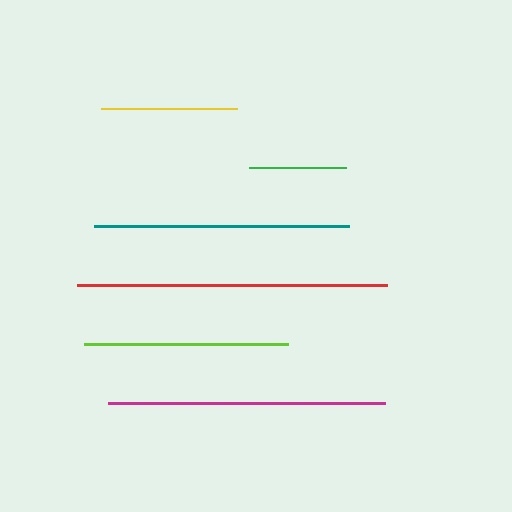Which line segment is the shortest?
The green line is the shortest at approximately 97 pixels.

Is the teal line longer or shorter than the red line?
The red line is longer than the teal line.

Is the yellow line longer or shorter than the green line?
The yellow line is longer than the green line.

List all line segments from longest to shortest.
From longest to shortest: red, magenta, teal, lime, yellow, green.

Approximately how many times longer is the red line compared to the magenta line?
The red line is approximately 1.1 times the length of the magenta line.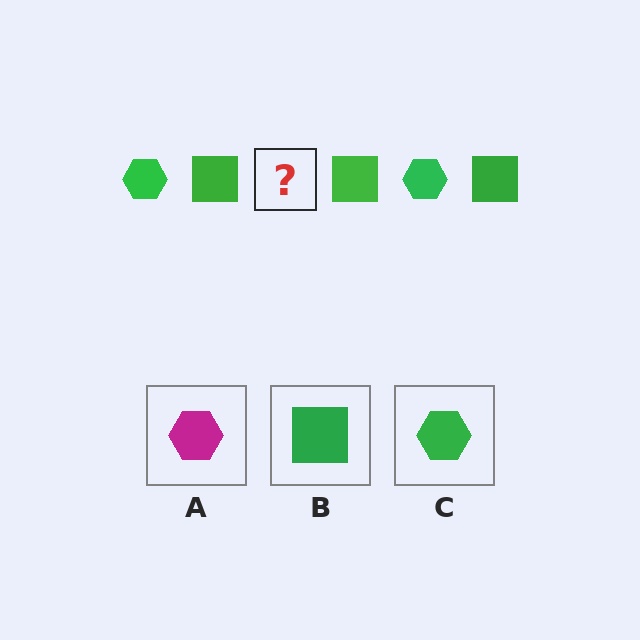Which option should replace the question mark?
Option C.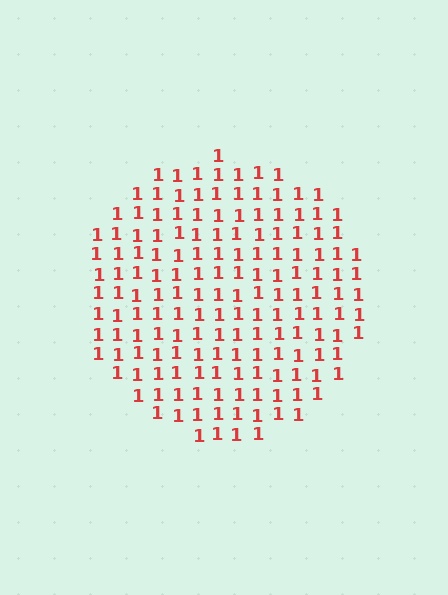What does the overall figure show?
The overall figure shows a circle.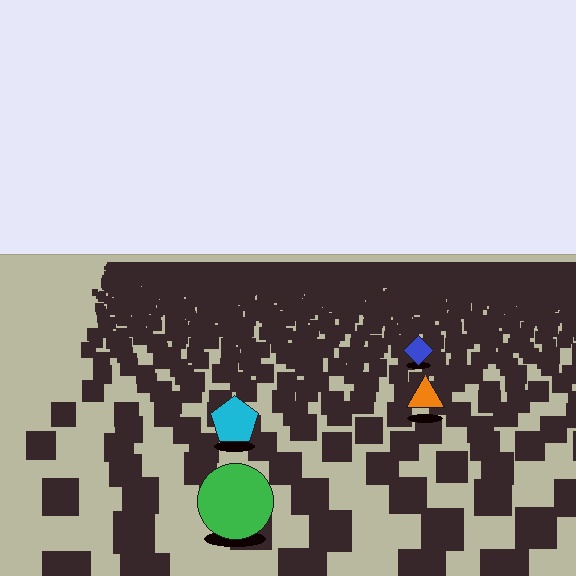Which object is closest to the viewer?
The green circle is closest. The texture marks near it are larger and more spread out.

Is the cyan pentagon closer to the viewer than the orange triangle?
Yes. The cyan pentagon is closer — you can tell from the texture gradient: the ground texture is coarser near it.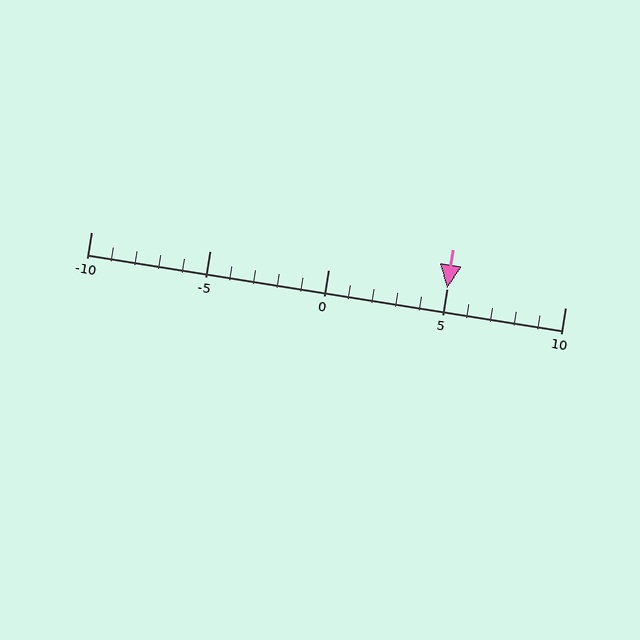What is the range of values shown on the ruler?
The ruler shows values from -10 to 10.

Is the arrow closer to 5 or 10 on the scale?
The arrow is closer to 5.